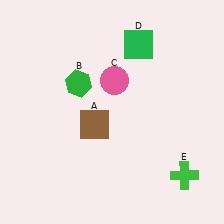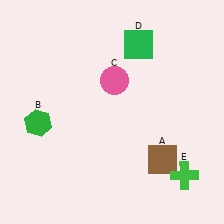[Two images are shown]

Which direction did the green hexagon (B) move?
The green hexagon (B) moved left.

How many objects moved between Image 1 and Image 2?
2 objects moved between the two images.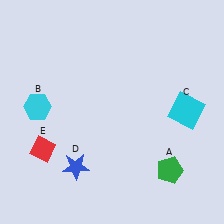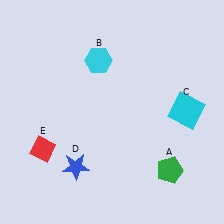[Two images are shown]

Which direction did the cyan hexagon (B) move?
The cyan hexagon (B) moved right.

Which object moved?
The cyan hexagon (B) moved right.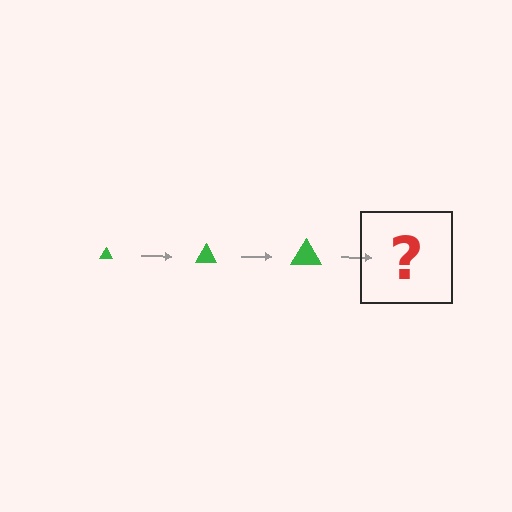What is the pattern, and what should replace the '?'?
The pattern is that the triangle gets progressively larger each step. The '?' should be a green triangle, larger than the previous one.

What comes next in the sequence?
The next element should be a green triangle, larger than the previous one.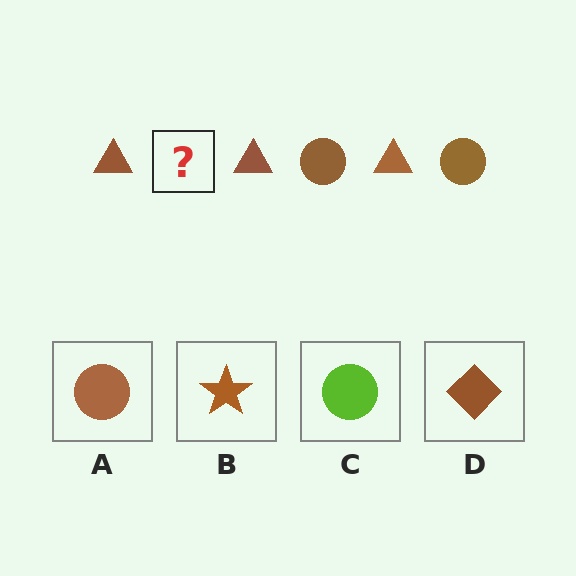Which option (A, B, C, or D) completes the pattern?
A.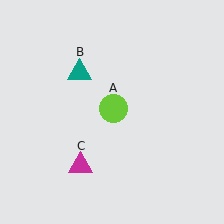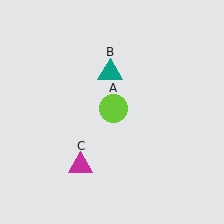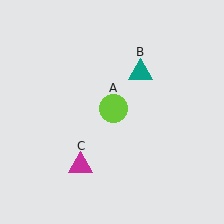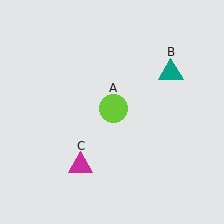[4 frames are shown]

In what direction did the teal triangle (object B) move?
The teal triangle (object B) moved right.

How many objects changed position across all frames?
1 object changed position: teal triangle (object B).